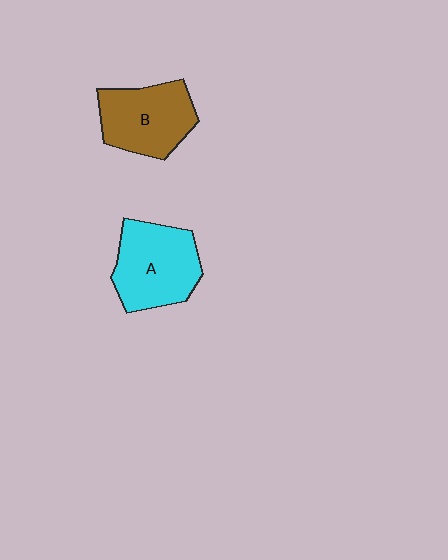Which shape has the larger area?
Shape A (cyan).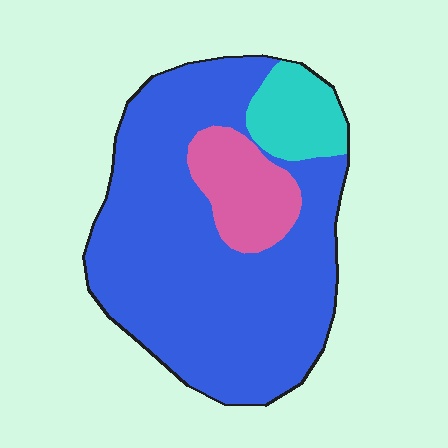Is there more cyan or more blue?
Blue.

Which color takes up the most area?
Blue, at roughly 75%.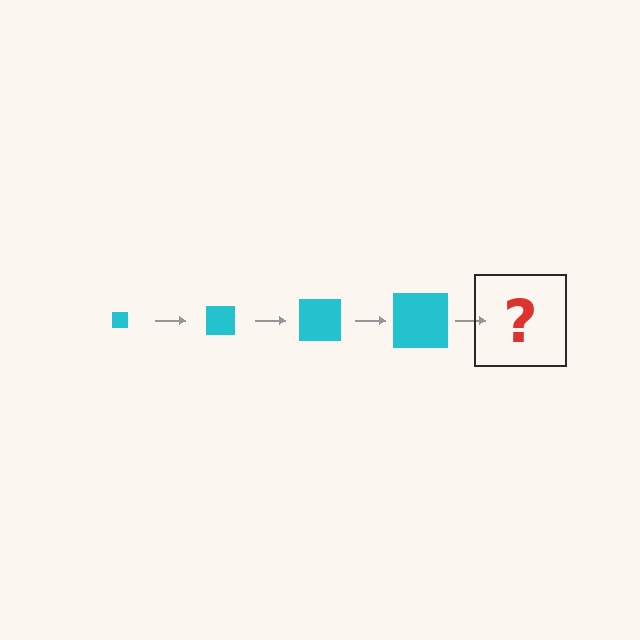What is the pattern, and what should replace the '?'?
The pattern is that the square gets progressively larger each step. The '?' should be a cyan square, larger than the previous one.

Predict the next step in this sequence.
The next step is a cyan square, larger than the previous one.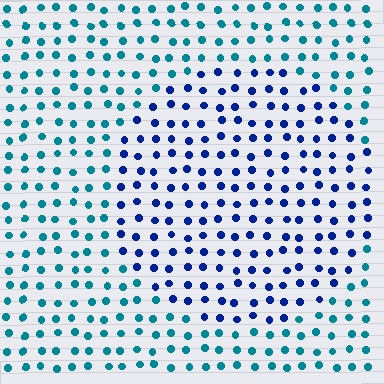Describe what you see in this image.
The image is filled with small teal elements in a uniform arrangement. A circle-shaped region is visible where the elements are tinted to a slightly different hue, forming a subtle color boundary.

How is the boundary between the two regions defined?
The boundary is defined purely by a slight shift in hue (about 42 degrees). Spacing, size, and orientation are identical on both sides.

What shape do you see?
I see a circle.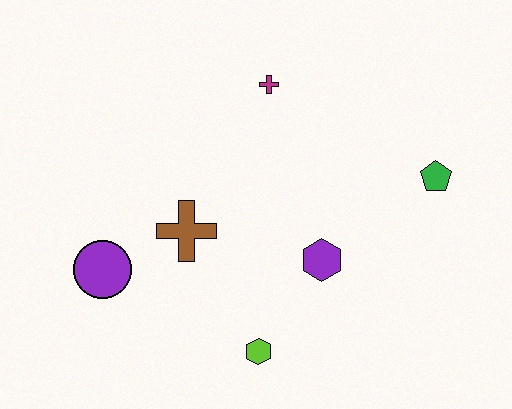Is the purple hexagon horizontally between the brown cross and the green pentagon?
Yes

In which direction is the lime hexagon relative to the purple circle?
The lime hexagon is to the right of the purple circle.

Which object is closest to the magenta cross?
The brown cross is closest to the magenta cross.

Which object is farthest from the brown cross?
The green pentagon is farthest from the brown cross.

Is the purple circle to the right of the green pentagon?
No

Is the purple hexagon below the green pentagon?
Yes